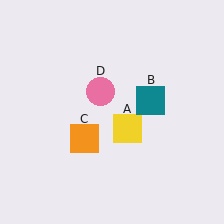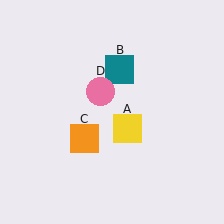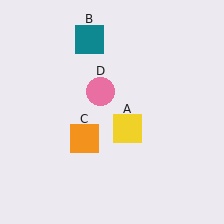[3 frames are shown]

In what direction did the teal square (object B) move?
The teal square (object B) moved up and to the left.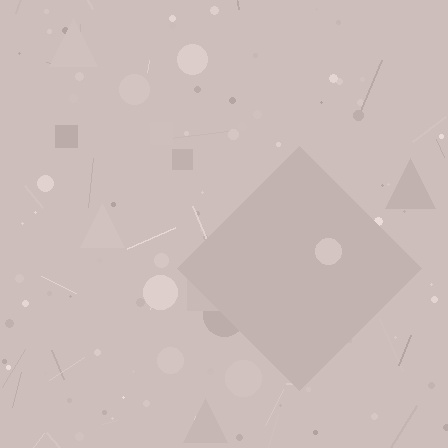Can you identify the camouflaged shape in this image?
The camouflaged shape is a diamond.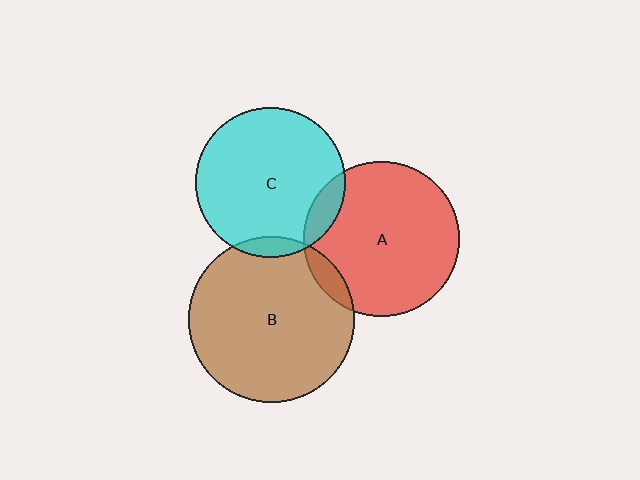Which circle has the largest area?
Circle B (brown).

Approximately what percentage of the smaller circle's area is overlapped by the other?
Approximately 10%.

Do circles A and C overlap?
Yes.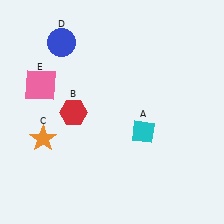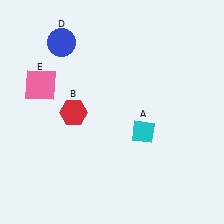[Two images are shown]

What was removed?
The orange star (C) was removed in Image 2.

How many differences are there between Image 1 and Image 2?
There is 1 difference between the two images.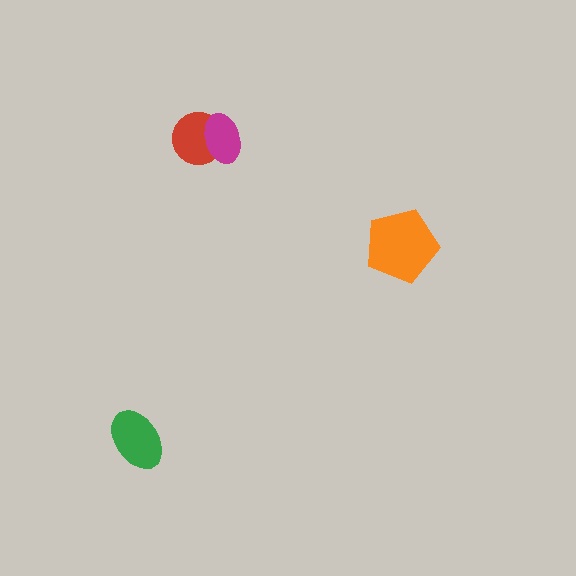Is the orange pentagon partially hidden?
No, no other shape covers it.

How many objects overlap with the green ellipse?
0 objects overlap with the green ellipse.